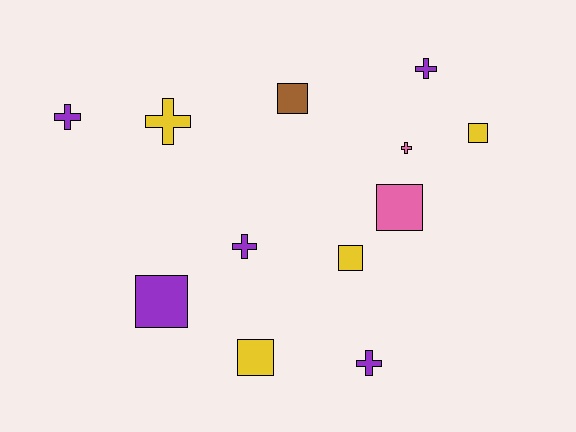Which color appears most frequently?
Purple, with 5 objects.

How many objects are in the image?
There are 12 objects.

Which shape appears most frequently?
Square, with 6 objects.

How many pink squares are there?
There is 1 pink square.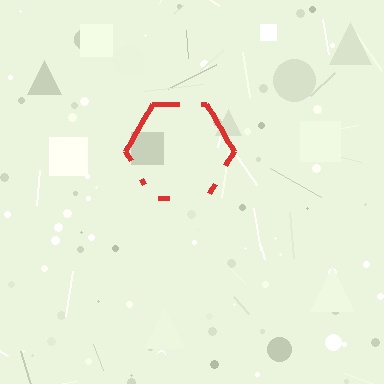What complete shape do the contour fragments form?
The contour fragments form a hexagon.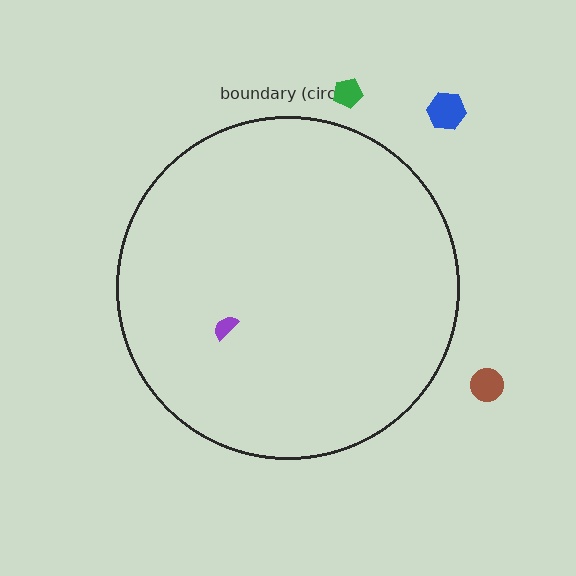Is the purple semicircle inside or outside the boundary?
Inside.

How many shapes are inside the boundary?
1 inside, 3 outside.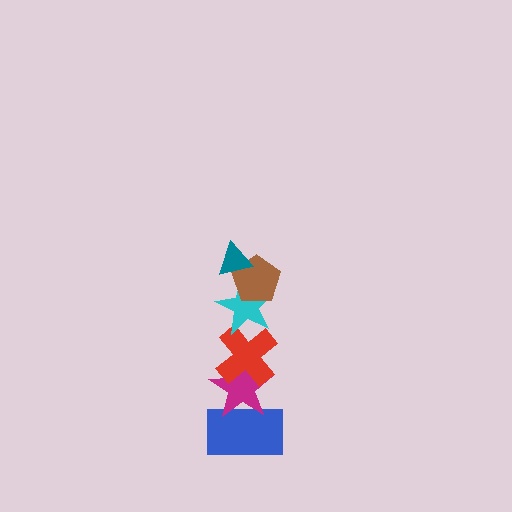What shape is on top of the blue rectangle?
The magenta star is on top of the blue rectangle.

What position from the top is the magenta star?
The magenta star is 5th from the top.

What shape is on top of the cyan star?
The brown pentagon is on top of the cyan star.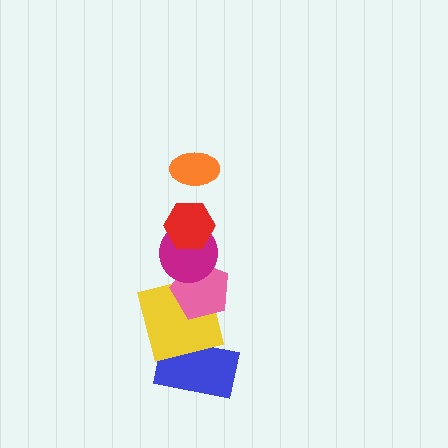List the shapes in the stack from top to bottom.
From top to bottom: the orange ellipse, the red hexagon, the magenta circle, the pink pentagon, the yellow square, the blue rectangle.